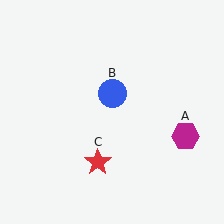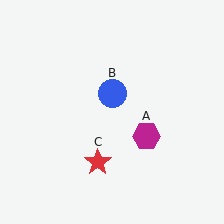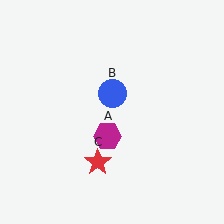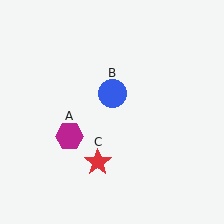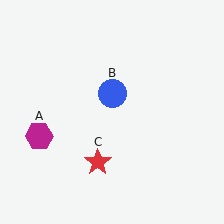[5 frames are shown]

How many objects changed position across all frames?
1 object changed position: magenta hexagon (object A).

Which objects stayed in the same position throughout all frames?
Blue circle (object B) and red star (object C) remained stationary.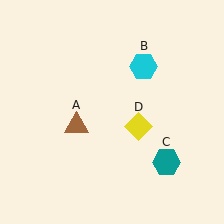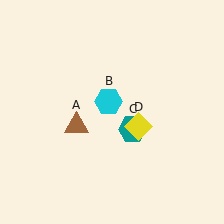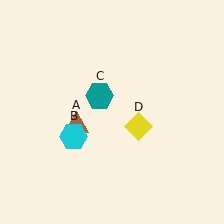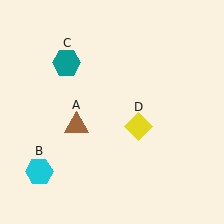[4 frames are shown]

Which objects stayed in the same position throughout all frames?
Brown triangle (object A) and yellow diamond (object D) remained stationary.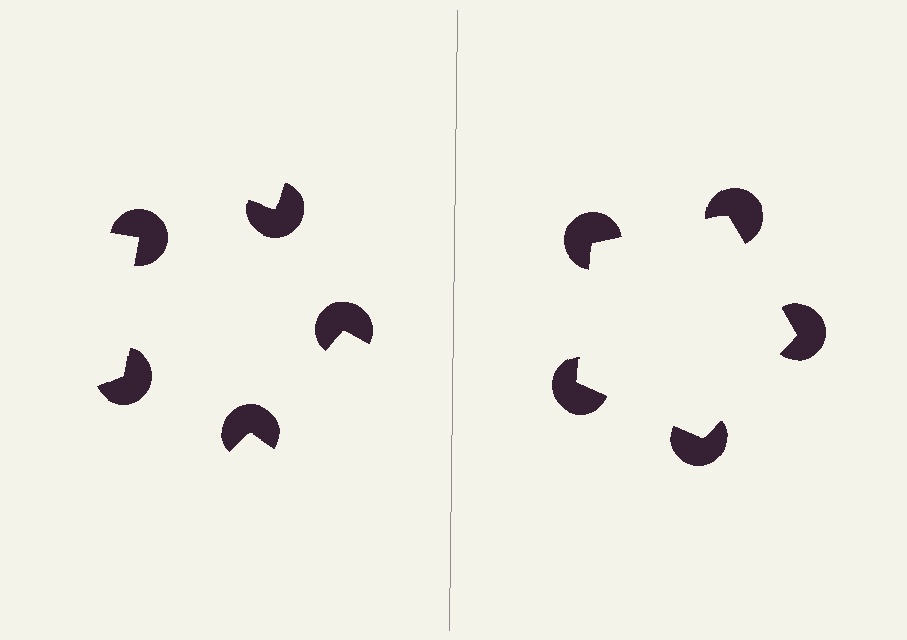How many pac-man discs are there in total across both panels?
10 — 5 on each side.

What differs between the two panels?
The pac-man discs are positioned identically on both sides; only the wedge orientations differ. On the right they align to a pentagon; on the left they are misaligned.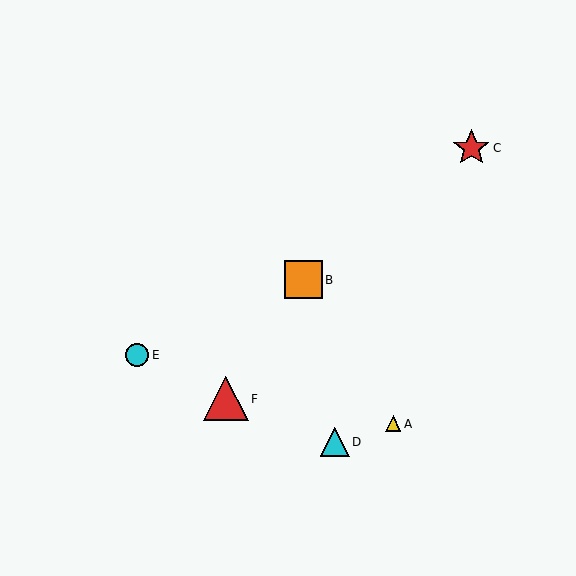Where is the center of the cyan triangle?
The center of the cyan triangle is at (335, 442).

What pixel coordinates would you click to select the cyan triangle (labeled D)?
Click at (335, 442) to select the cyan triangle D.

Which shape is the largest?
The red triangle (labeled F) is the largest.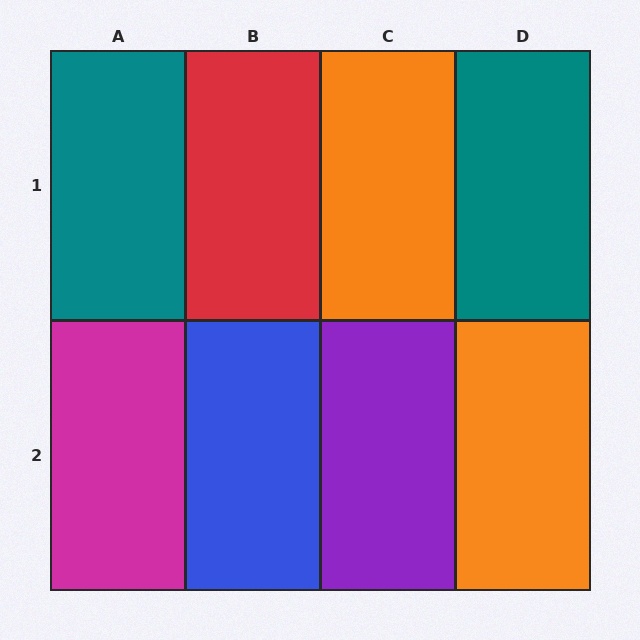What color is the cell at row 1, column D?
Teal.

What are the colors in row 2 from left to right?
Magenta, blue, purple, orange.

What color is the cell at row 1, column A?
Teal.